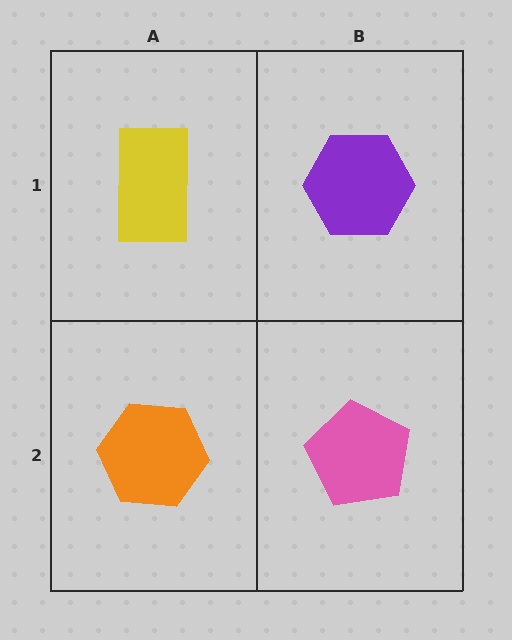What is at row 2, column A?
An orange hexagon.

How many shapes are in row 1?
2 shapes.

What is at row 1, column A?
A yellow rectangle.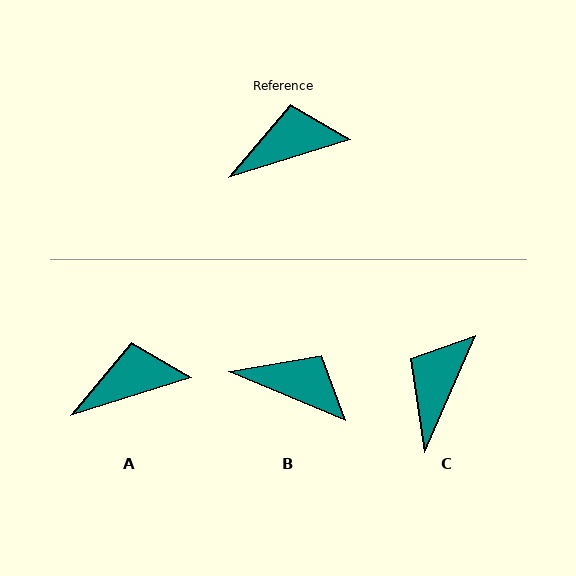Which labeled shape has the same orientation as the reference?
A.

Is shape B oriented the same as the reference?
No, it is off by about 40 degrees.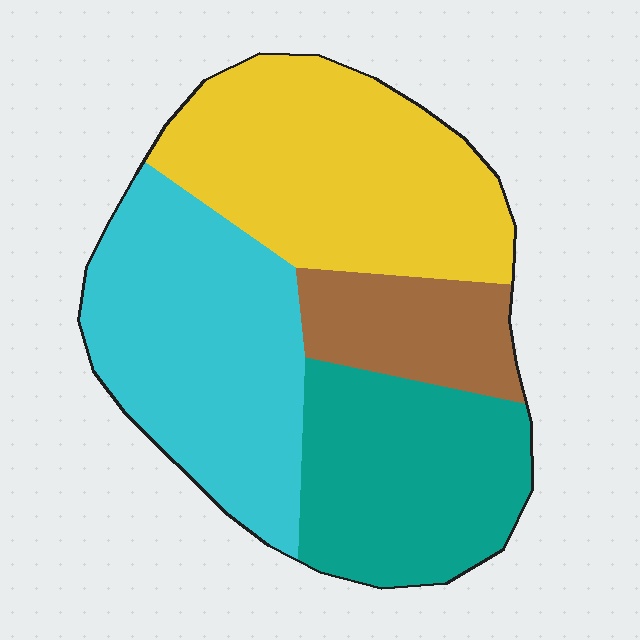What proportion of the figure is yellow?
Yellow covers roughly 30% of the figure.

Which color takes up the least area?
Brown, at roughly 10%.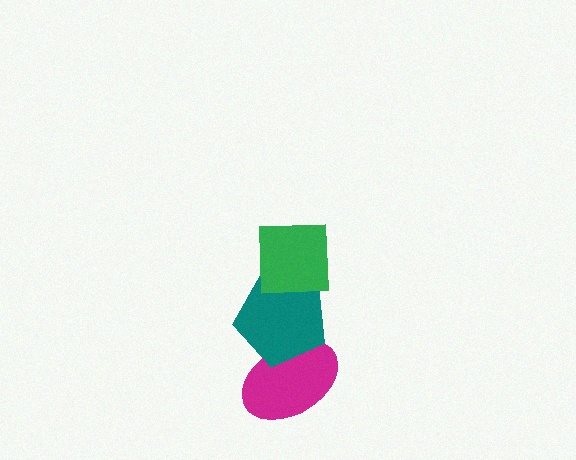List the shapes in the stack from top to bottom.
From top to bottom: the green square, the teal pentagon, the magenta ellipse.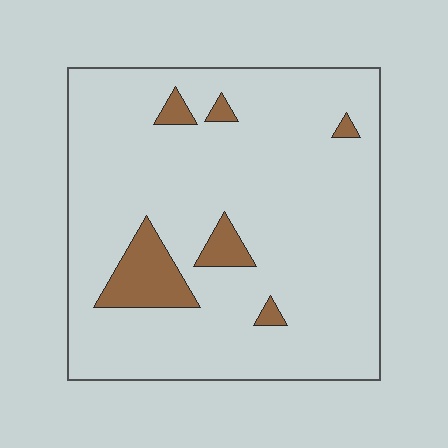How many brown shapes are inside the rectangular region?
6.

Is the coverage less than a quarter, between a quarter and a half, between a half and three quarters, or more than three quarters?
Less than a quarter.